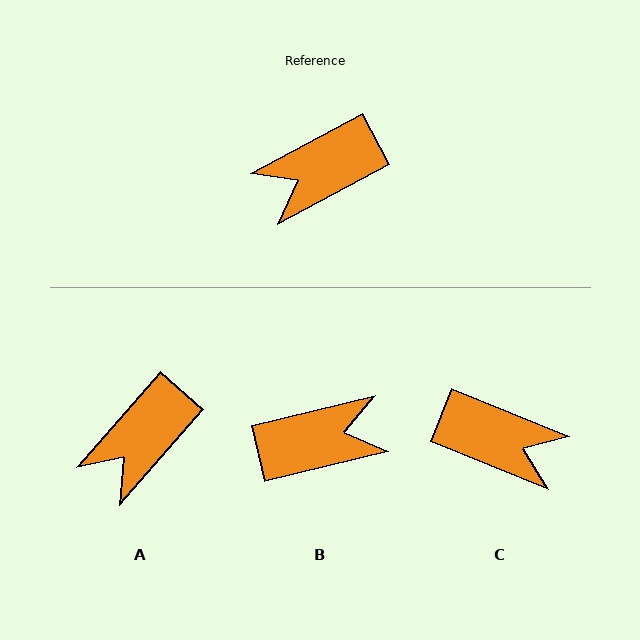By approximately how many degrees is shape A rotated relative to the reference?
Approximately 21 degrees counter-clockwise.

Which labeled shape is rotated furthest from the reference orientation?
B, about 165 degrees away.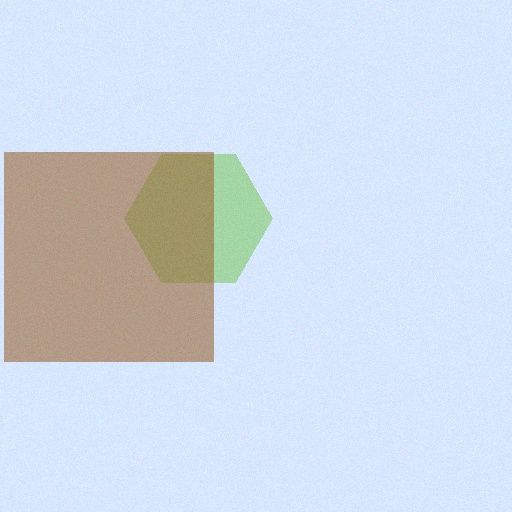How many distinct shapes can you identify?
There are 2 distinct shapes: a lime hexagon, a brown square.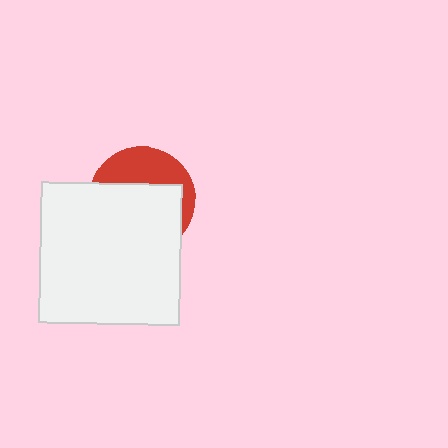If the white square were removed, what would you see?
You would see the complete red circle.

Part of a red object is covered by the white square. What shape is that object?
It is a circle.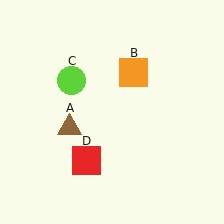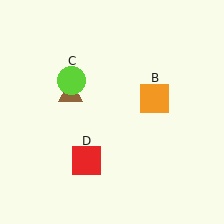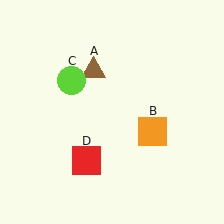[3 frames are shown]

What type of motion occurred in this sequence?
The brown triangle (object A), orange square (object B) rotated clockwise around the center of the scene.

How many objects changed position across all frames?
2 objects changed position: brown triangle (object A), orange square (object B).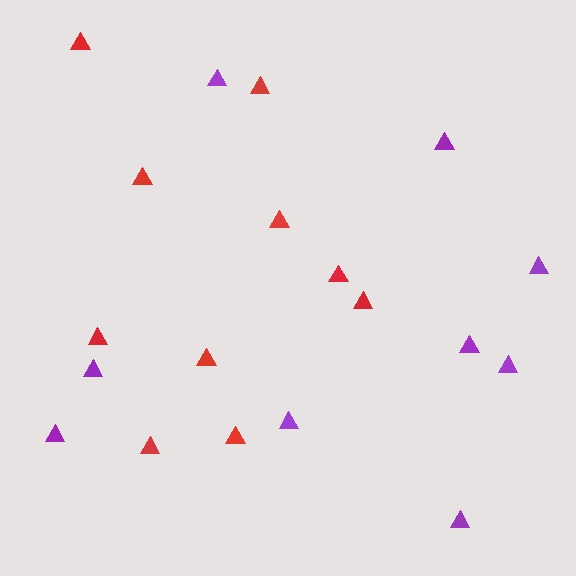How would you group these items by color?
There are 2 groups: one group of purple triangles (9) and one group of red triangles (10).